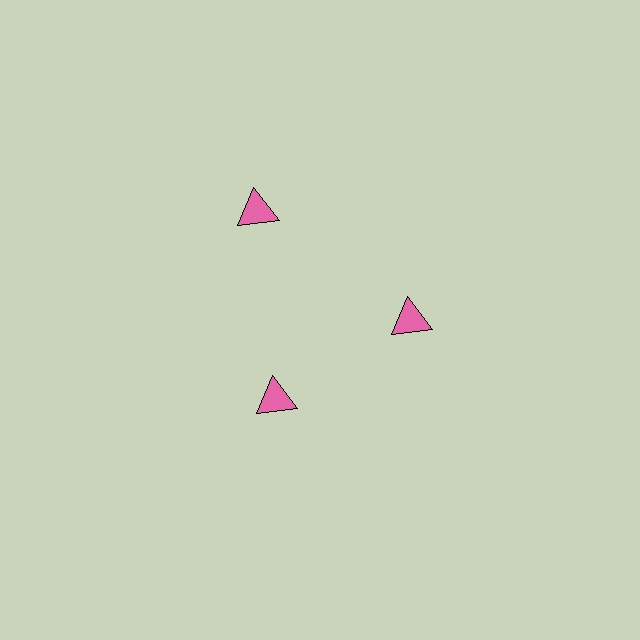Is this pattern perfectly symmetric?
No. The 3 pink triangles are arranged in a ring, but one element near the 11 o'clock position is pushed outward from the center, breaking the 3-fold rotational symmetry.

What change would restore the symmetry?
The symmetry would be restored by moving it inward, back onto the ring so that all 3 triangles sit at equal angles and equal distance from the center.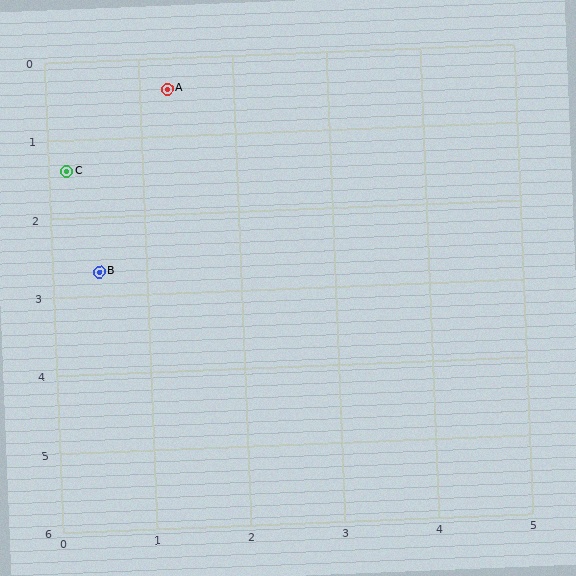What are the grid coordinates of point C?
Point C is at approximately (0.2, 1.4).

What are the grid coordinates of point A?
Point A is at approximately (1.3, 0.4).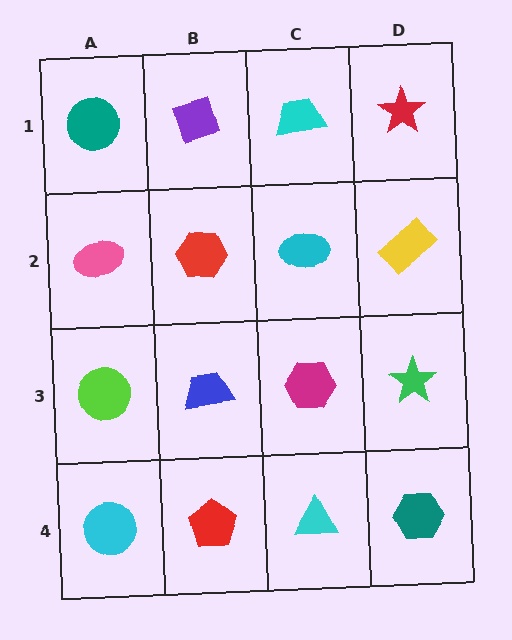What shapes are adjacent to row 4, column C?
A magenta hexagon (row 3, column C), a red pentagon (row 4, column B), a teal hexagon (row 4, column D).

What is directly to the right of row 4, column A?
A red pentagon.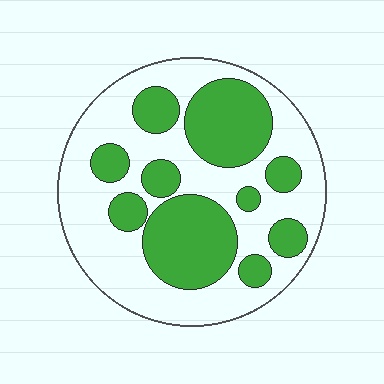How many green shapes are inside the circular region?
10.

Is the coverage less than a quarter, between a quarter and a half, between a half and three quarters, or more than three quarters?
Between a quarter and a half.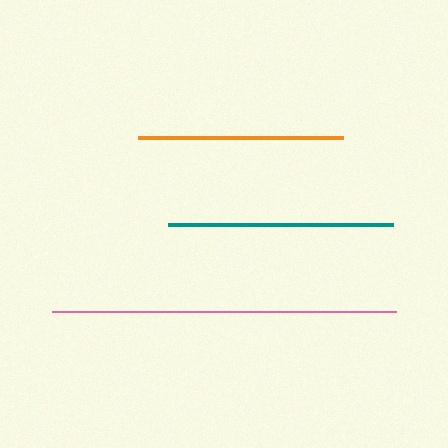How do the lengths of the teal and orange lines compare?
The teal and orange lines are approximately the same length.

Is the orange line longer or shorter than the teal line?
The teal line is longer than the orange line.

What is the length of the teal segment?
The teal segment is approximately 224 pixels long.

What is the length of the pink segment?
The pink segment is approximately 345 pixels long.